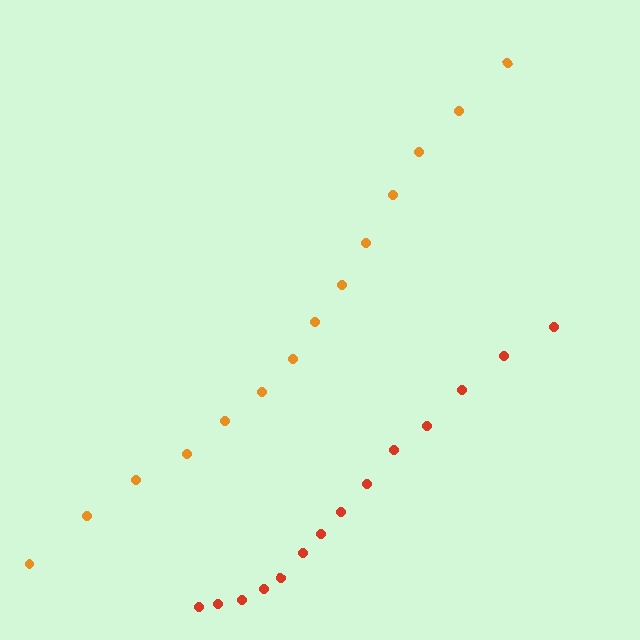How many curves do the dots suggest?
There are 2 distinct paths.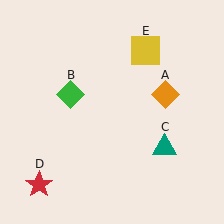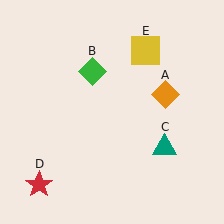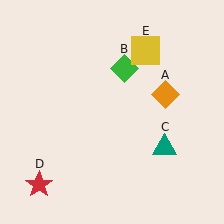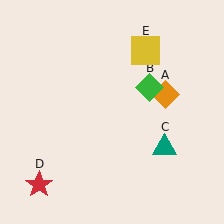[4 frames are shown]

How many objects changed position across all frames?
1 object changed position: green diamond (object B).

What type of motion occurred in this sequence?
The green diamond (object B) rotated clockwise around the center of the scene.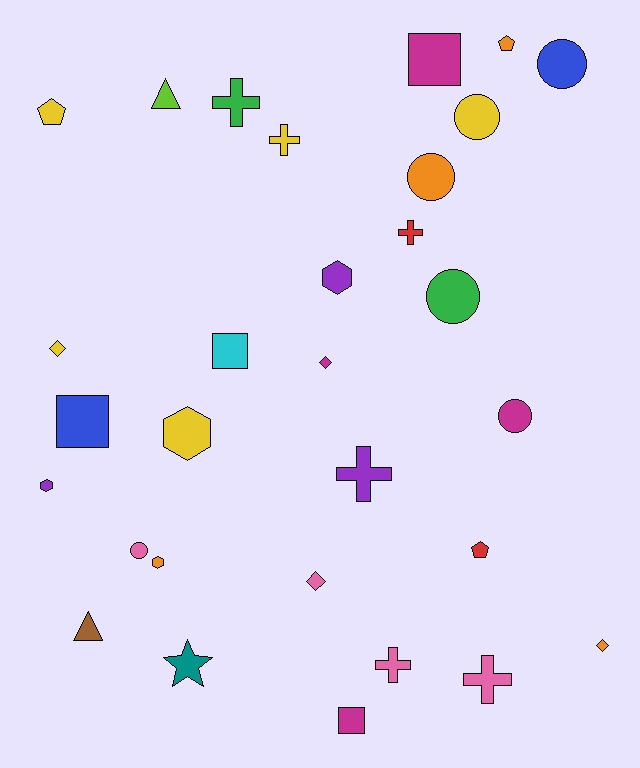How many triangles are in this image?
There are 2 triangles.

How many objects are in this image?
There are 30 objects.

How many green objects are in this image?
There are 2 green objects.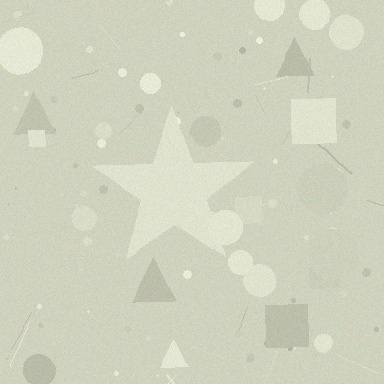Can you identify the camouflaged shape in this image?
The camouflaged shape is a star.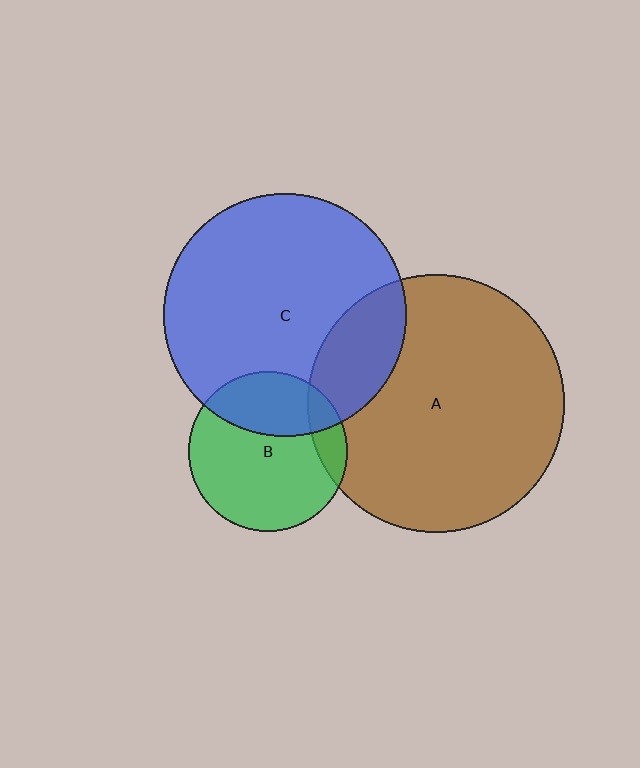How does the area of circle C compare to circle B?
Approximately 2.3 times.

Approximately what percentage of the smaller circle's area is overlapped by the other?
Approximately 30%.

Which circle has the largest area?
Circle A (brown).